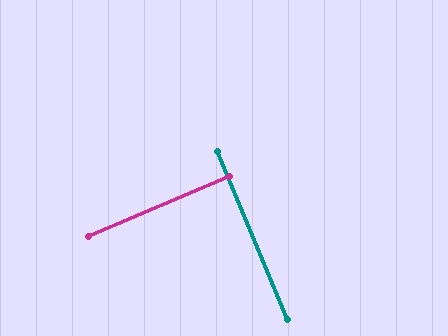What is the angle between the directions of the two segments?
Approximately 90 degrees.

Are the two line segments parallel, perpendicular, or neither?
Perpendicular — they meet at approximately 90°.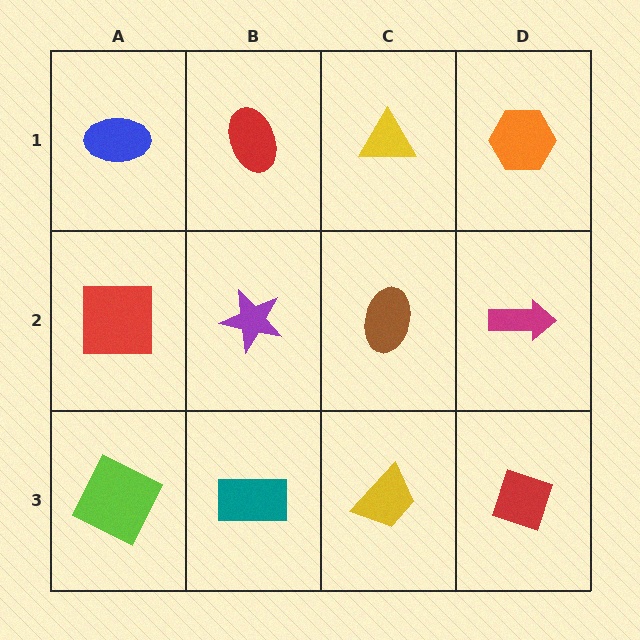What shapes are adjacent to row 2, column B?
A red ellipse (row 1, column B), a teal rectangle (row 3, column B), a red square (row 2, column A), a brown ellipse (row 2, column C).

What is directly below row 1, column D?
A magenta arrow.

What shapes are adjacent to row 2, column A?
A blue ellipse (row 1, column A), a lime square (row 3, column A), a purple star (row 2, column B).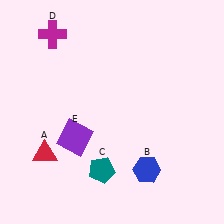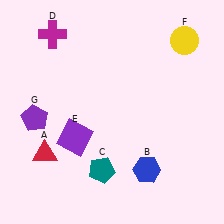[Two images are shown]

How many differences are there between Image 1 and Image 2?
There are 2 differences between the two images.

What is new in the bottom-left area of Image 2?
A purple pentagon (G) was added in the bottom-left area of Image 2.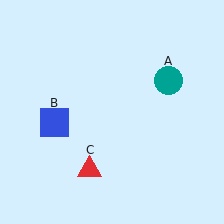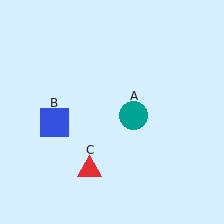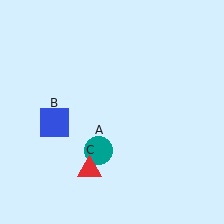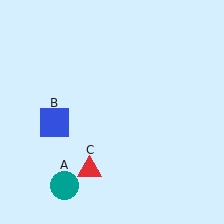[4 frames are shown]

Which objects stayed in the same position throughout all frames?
Blue square (object B) and red triangle (object C) remained stationary.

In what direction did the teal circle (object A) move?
The teal circle (object A) moved down and to the left.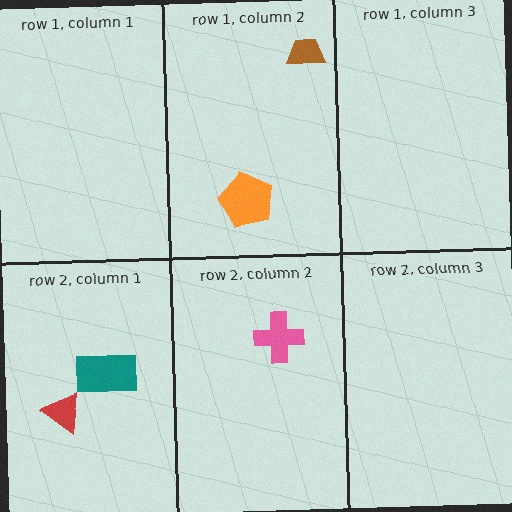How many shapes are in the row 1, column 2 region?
2.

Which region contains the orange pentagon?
The row 1, column 2 region.